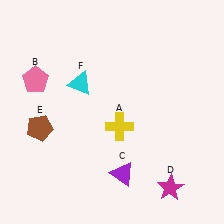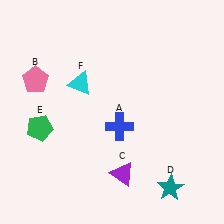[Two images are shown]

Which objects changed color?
A changed from yellow to blue. D changed from magenta to teal. E changed from brown to green.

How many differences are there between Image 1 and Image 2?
There are 3 differences between the two images.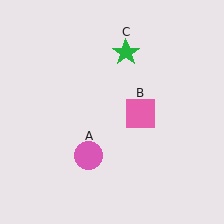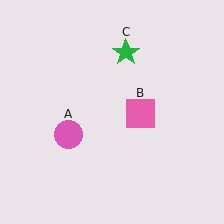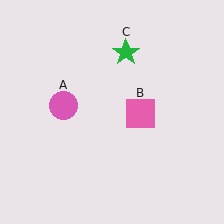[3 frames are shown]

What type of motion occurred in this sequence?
The pink circle (object A) rotated clockwise around the center of the scene.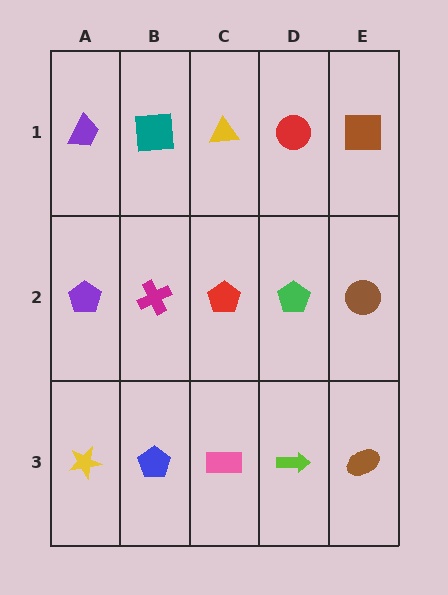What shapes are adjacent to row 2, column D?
A red circle (row 1, column D), a lime arrow (row 3, column D), a red pentagon (row 2, column C), a brown circle (row 2, column E).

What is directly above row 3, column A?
A purple pentagon.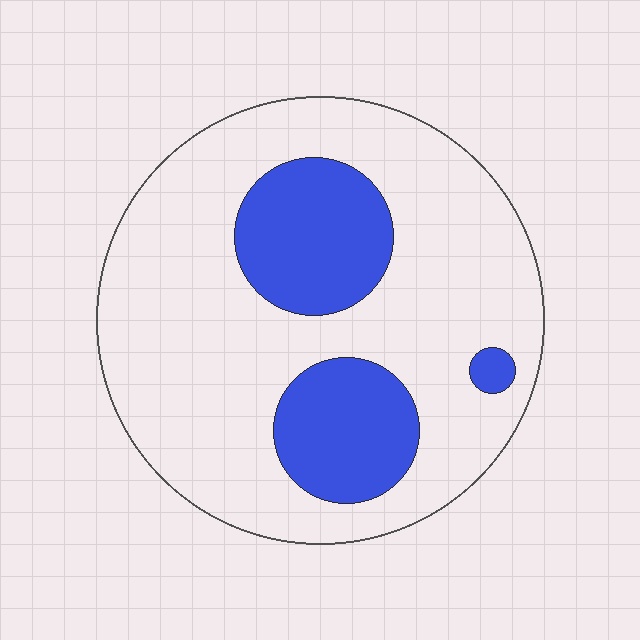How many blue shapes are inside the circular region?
3.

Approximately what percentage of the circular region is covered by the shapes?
Approximately 25%.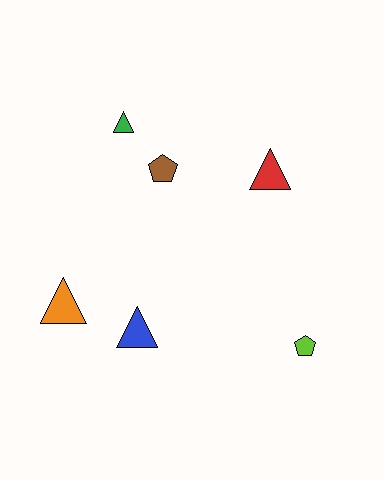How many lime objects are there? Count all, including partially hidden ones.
There is 1 lime object.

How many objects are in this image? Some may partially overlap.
There are 6 objects.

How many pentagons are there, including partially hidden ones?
There are 2 pentagons.